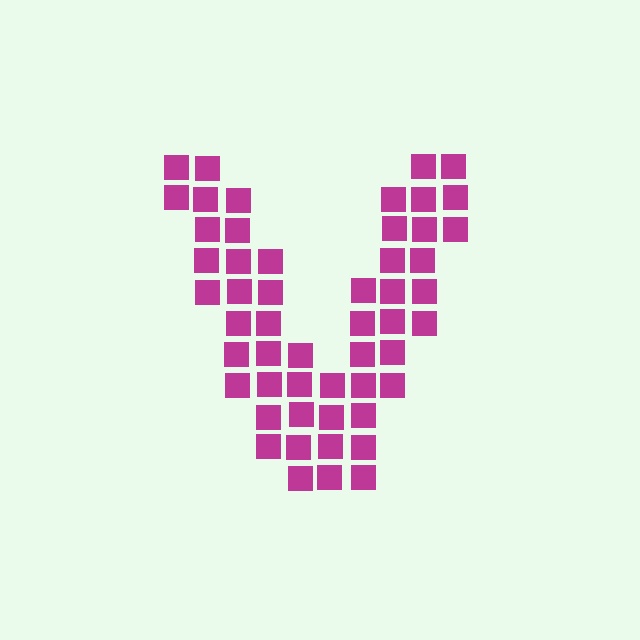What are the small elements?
The small elements are squares.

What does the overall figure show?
The overall figure shows the letter V.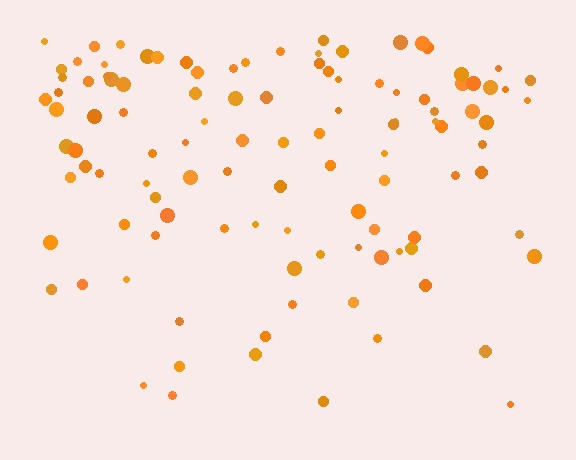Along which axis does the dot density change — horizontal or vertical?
Vertical.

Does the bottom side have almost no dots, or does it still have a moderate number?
Still a moderate number, just noticeably fewer than the top.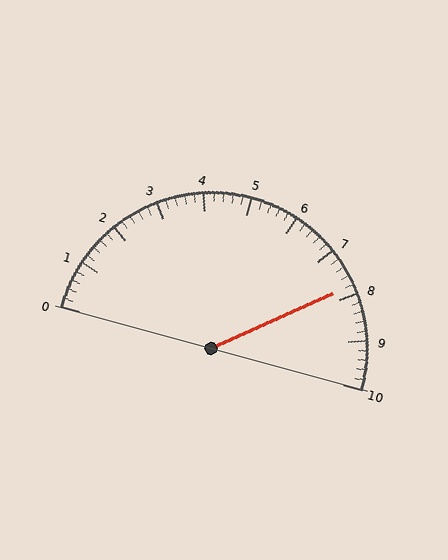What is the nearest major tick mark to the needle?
The nearest major tick mark is 8.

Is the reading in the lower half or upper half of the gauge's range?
The reading is in the upper half of the range (0 to 10).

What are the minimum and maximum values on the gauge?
The gauge ranges from 0 to 10.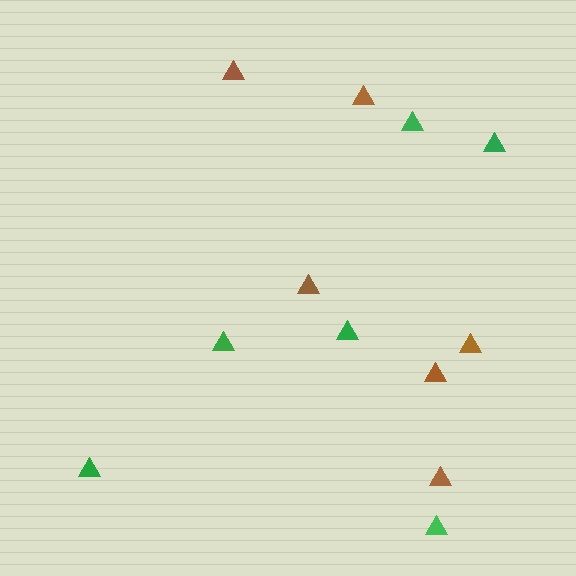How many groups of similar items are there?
There are 2 groups: one group of brown triangles (6) and one group of green triangles (6).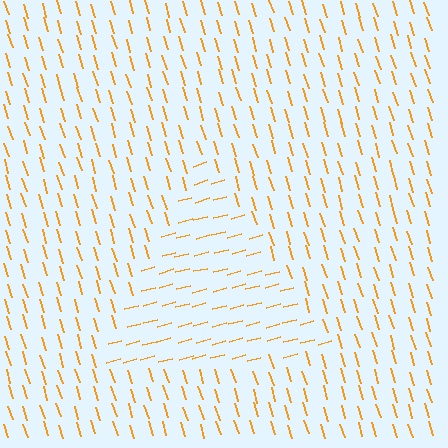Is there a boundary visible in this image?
Yes, there is a texture boundary formed by a change in line orientation.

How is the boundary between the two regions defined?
The boundary is defined purely by a change in line orientation (approximately 88 degrees difference). All lines are the same color and thickness.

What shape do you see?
I see a triangle.